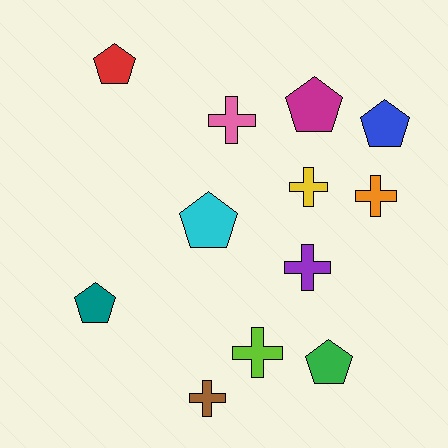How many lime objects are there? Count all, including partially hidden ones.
There is 1 lime object.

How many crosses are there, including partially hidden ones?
There are 6 crosses.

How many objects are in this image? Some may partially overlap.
There are 12 objects.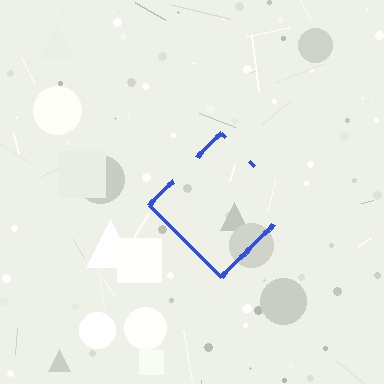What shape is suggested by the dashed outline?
The dashed outline suggests a diamond.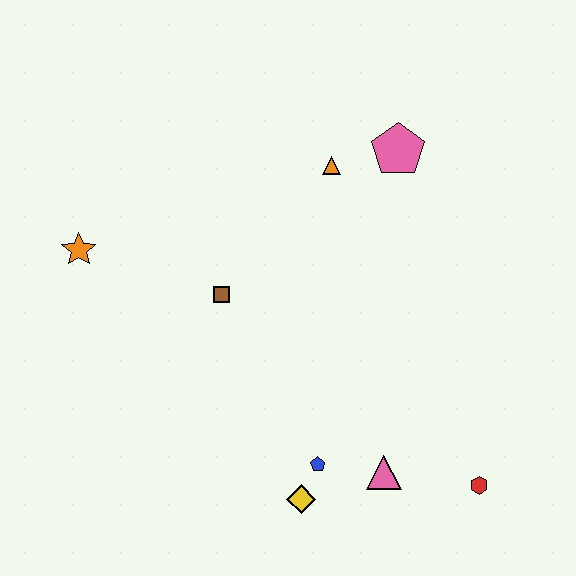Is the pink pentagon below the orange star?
No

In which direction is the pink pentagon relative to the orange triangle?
The pink pentagon is to the right of the orange triangle.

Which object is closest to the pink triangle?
The blue pentagon is closest to the pink triangle.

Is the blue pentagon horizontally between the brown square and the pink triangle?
Yes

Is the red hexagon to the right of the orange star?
Yes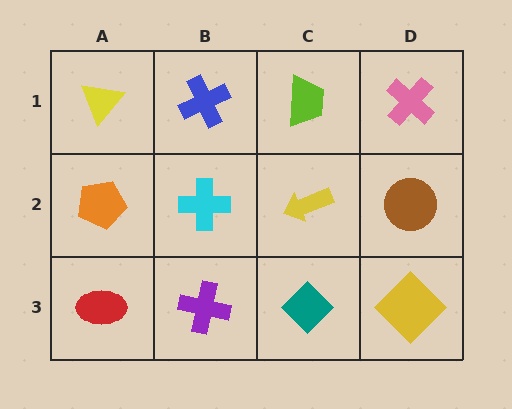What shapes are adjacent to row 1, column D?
A brown circle (row 2, column D), a lime trapezoid (row 1, column C).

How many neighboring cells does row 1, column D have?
2.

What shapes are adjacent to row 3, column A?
An orange pentagon (row 2, column A), a purple cross (row 3, column B).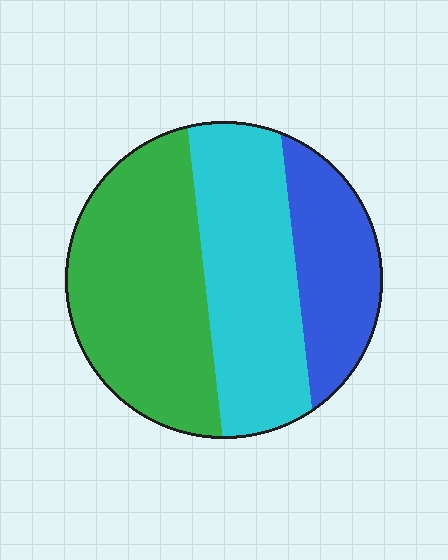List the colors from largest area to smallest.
From largest to smallest: green, cyan, blue.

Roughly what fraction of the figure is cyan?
Cyan covers around 35% of the figure.